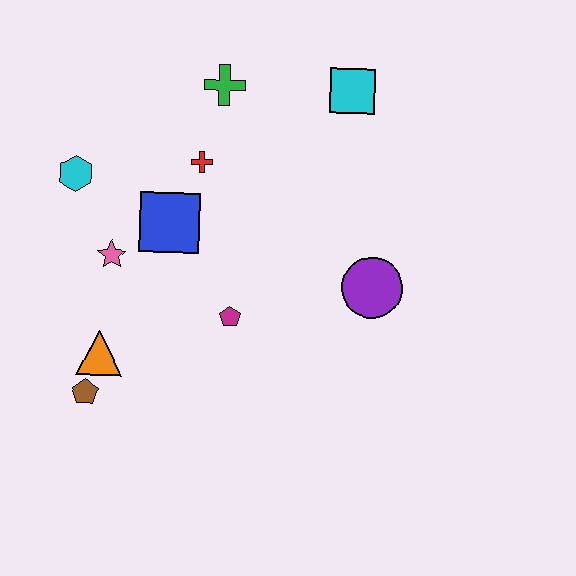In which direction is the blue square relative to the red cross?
The blue square is below the red cross.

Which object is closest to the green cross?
The red cross is closest to the green cross.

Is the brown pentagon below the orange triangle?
Yes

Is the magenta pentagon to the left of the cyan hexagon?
No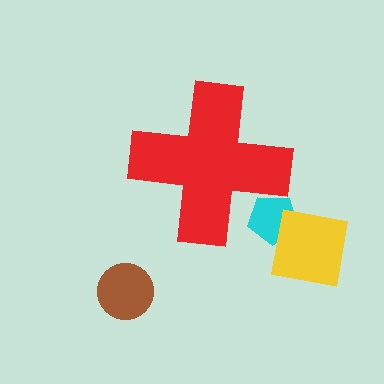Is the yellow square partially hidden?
No, the yellow square is fully visible.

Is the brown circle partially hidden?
No, the brown circle is fully visible.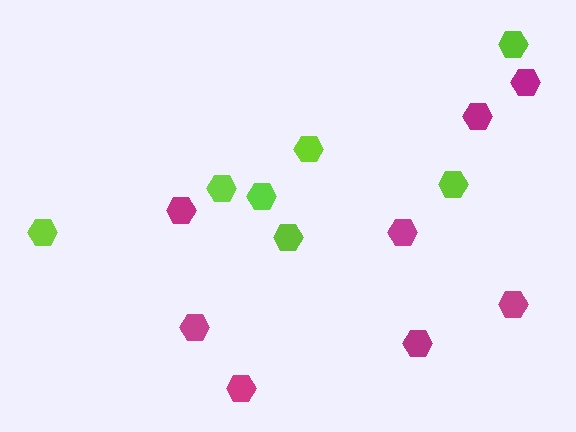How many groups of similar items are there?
There are 2 groups: one group of magenta hexagons (8) and one group of lime hexagons (7).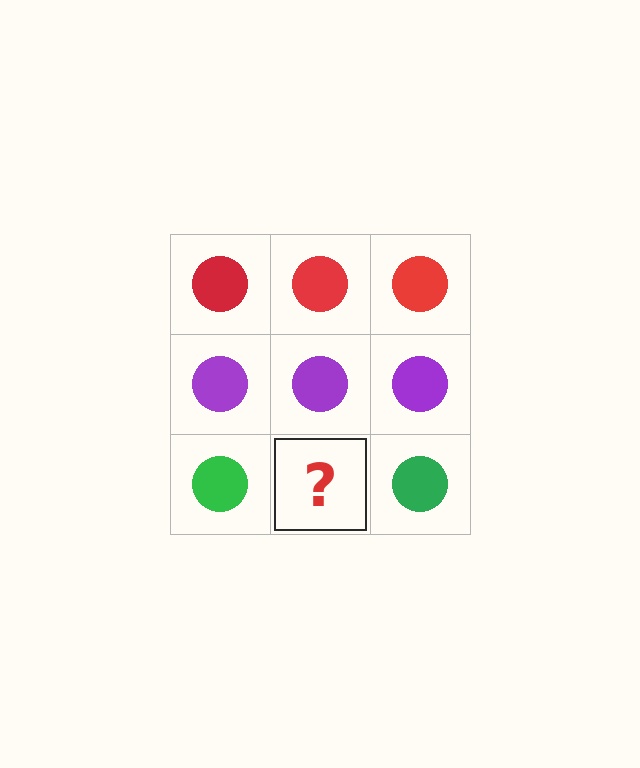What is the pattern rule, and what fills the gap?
The rule is that each row has a consistent color. The gap should be filled with a green circle.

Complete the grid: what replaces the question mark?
The question mark should be replaced with a green circle.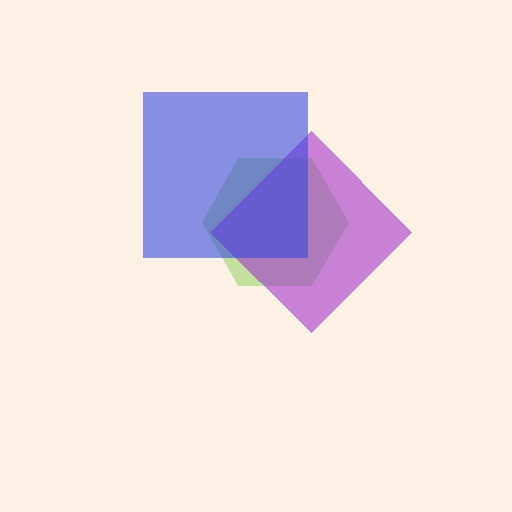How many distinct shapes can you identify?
There are 3 distinct shapes: a lime hexagon, a purple diamond, a blue square.